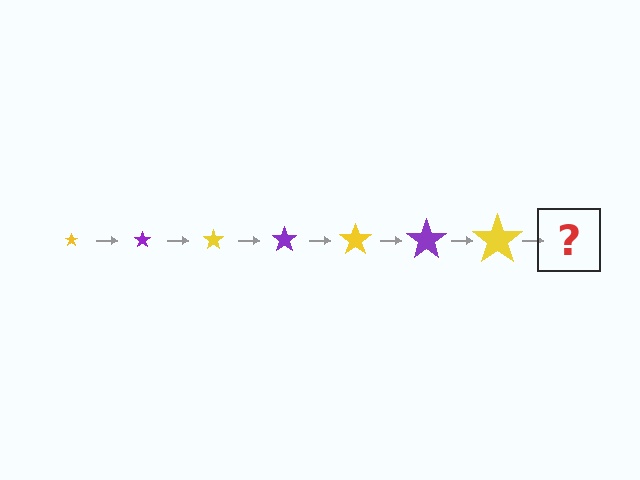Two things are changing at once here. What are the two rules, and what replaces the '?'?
The two rules are that the star grows larger each step and the color cycles through yellow and purple. The '?' should be a purple star, larger than the previous one.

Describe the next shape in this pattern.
It should be a purple star, larger than the previous one.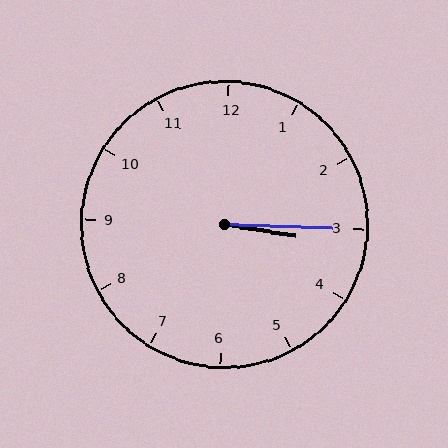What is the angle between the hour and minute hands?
Approximately 8 degrees.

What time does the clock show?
3:15.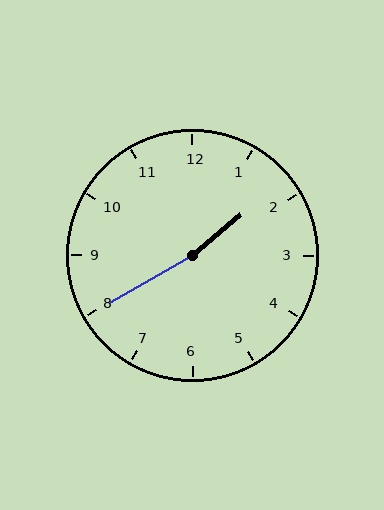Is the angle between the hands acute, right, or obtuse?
It is obtuse.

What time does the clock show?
1:40.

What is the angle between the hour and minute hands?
Approximately 170 degrees.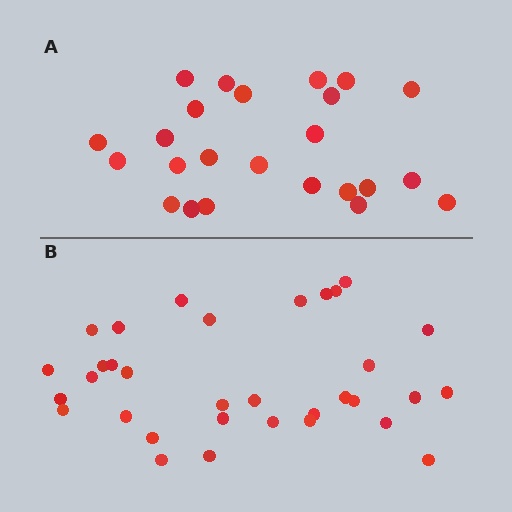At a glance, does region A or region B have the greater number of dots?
Region B (the bottom region) has more dots.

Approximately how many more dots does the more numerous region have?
Region B has roughly 8 or so more dots than region A.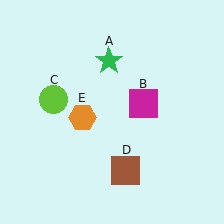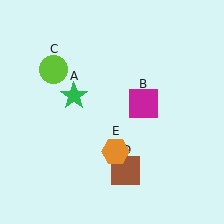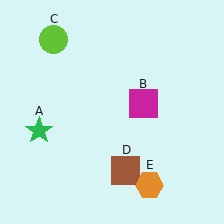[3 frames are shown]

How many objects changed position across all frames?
3 objects changed position: green star (object A), lime circle (object C), orange hexagon (object E).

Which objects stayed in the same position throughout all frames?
Magenta square (object B) and brown square (object D) remained stationary.